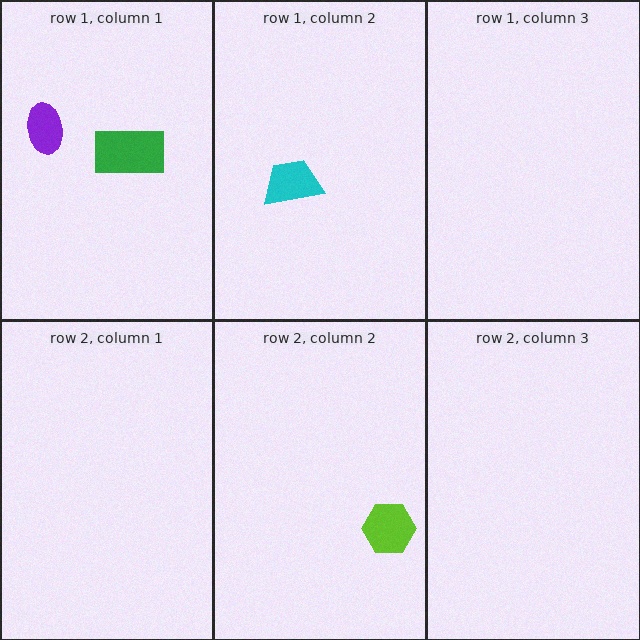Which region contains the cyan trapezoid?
The row 1, column 2 region.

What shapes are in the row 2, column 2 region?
The lime hexagon.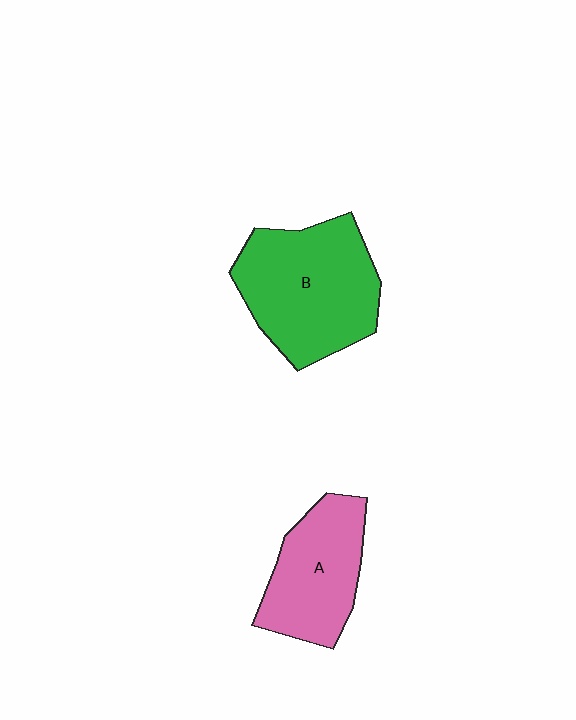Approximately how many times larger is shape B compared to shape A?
Approximately 1.4 times.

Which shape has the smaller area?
Shape A (pink).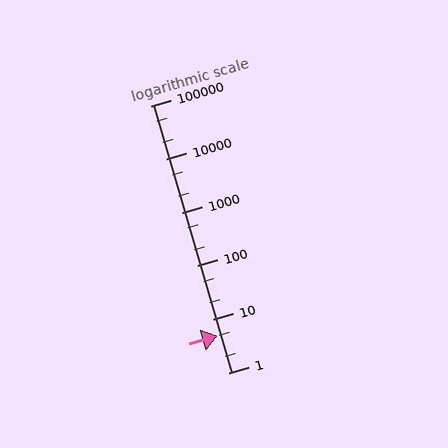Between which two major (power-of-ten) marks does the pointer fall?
The pointer is between 1 and 10.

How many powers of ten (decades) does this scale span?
The scale spans 5 decades, from 1 to 100000.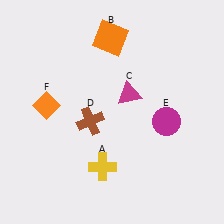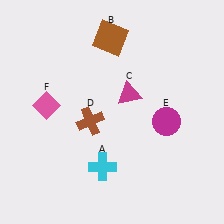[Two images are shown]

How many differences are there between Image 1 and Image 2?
There are 3 differences between the two images.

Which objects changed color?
A changed from yellow to cyan. B changed from orange to brown. F changed from orange to pink.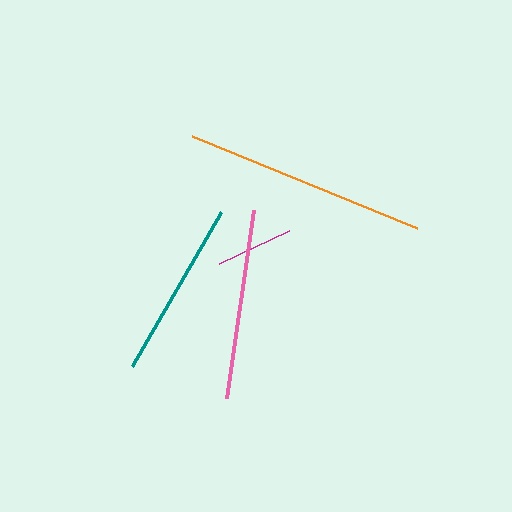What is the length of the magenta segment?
The magenta segment is approximately 77 pixels long.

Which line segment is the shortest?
The magenta line is the shortest at approximately 77 pixels.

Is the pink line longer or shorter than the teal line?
The pink line is longer than the teal line.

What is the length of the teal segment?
The teal segment is approximately 178 pixels long.